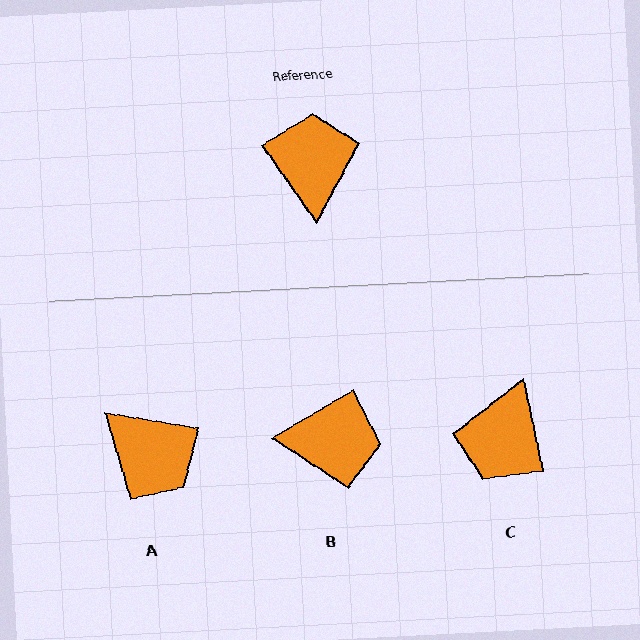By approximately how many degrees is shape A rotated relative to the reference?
Approximately 135 degrees clockwise.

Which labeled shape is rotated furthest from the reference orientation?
C, about 156 degrees away.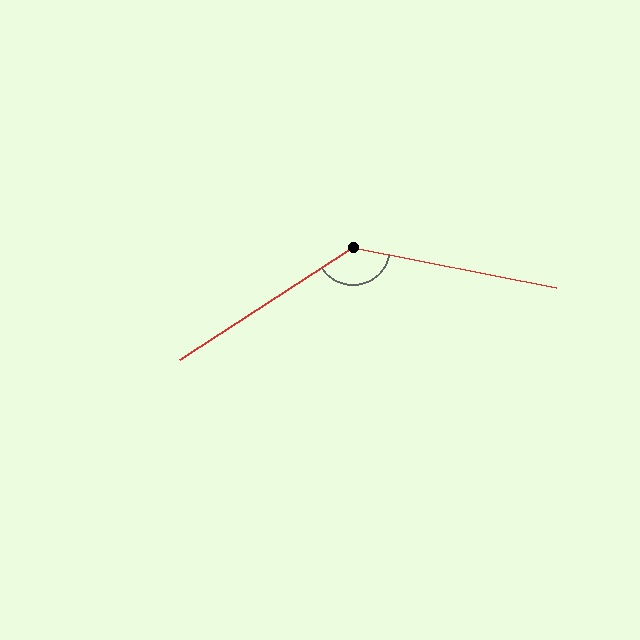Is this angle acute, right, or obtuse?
It is obtuse.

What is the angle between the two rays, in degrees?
Approximately 136 degrees.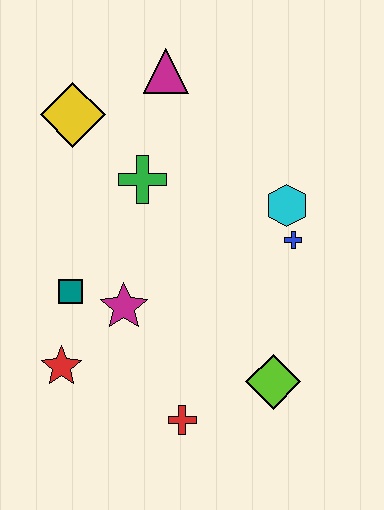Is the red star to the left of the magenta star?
Yes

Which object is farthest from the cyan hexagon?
The red star is farthest from the cyan hexagon.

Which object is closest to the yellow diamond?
The green cross is closest to the yellow diamond.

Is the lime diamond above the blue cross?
No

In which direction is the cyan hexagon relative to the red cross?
The cyan hexagon is above the red cross.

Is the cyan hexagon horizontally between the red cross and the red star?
No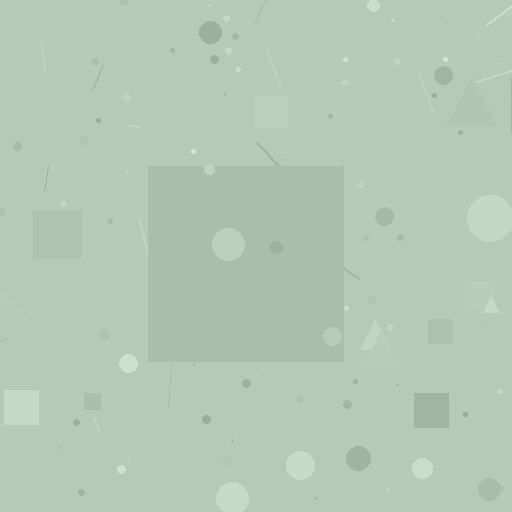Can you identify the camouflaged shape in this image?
The camouflaged shape is a square.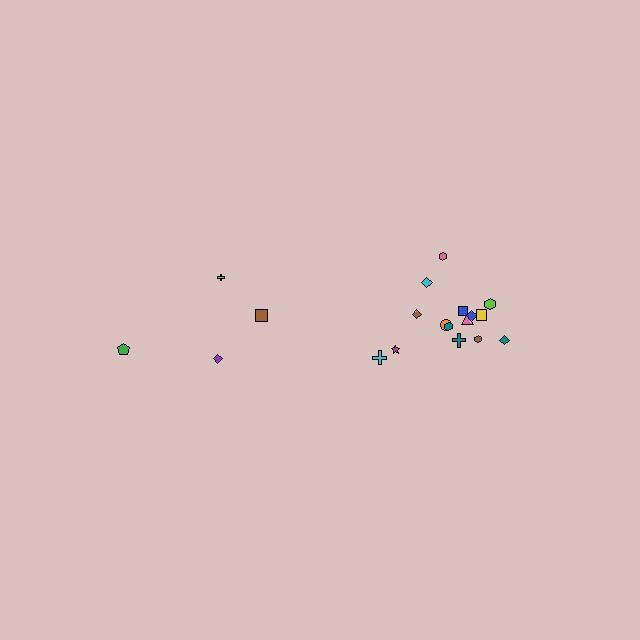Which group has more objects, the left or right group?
The right group.